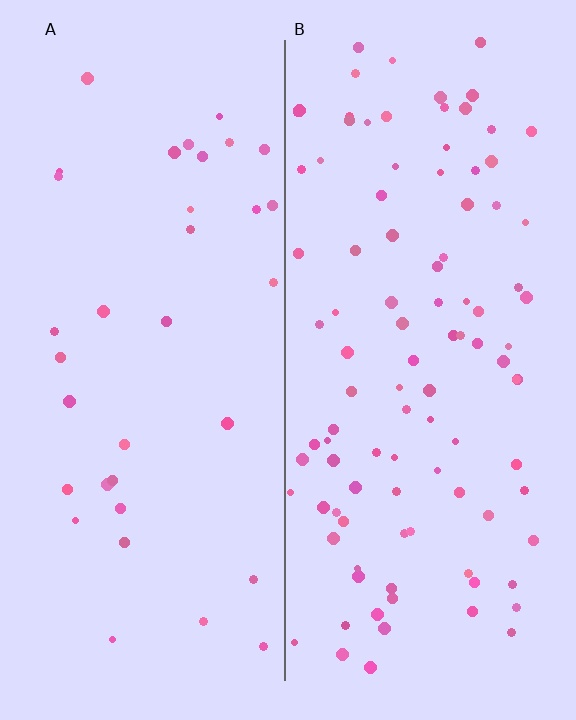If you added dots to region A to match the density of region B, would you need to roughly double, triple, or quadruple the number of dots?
Approximately triple.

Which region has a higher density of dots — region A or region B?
B (the right).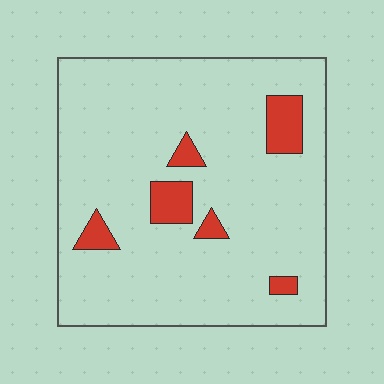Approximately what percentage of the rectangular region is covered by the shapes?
Approximately 10%.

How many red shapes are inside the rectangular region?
6.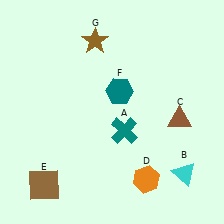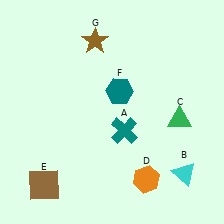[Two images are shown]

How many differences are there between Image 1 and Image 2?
There is 1 difference between the two images.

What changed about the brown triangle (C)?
In Image 1, C is brown. In Image 2, it changed to green.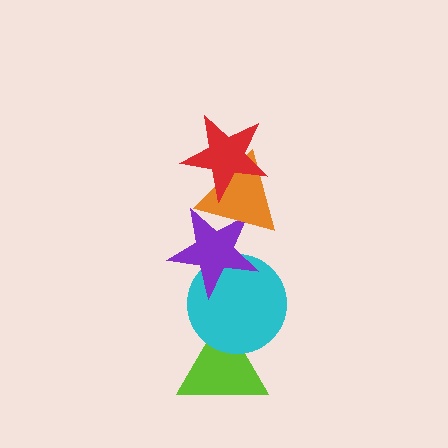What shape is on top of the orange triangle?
The red star is on top of the orange triangle.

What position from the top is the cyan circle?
The cyan circle is 4th from the top.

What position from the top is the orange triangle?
The orange triangle is 2nd from the top.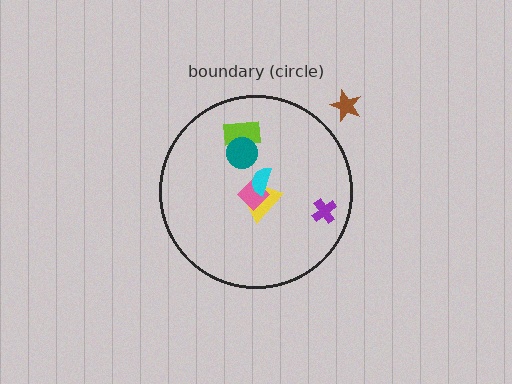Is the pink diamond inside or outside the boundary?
Inside.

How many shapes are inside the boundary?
6 inside, 1 outside.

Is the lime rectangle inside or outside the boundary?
Inside.